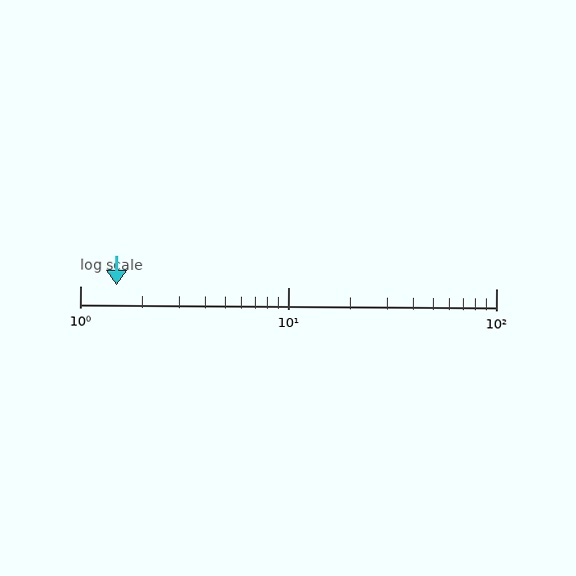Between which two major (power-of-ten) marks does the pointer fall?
The pointer is between 1 and 10.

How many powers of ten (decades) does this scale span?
The scale spans 2 decades, from 1 to 100.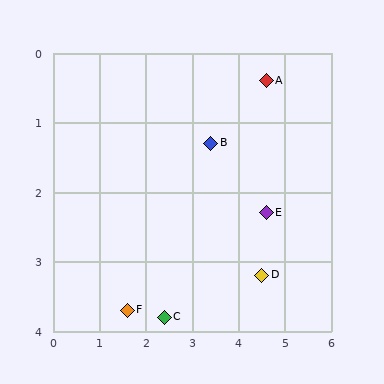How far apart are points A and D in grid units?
Points A and D are about 2.8 grid units apart.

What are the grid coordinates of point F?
Point F is at approximately (1.6, 3.7).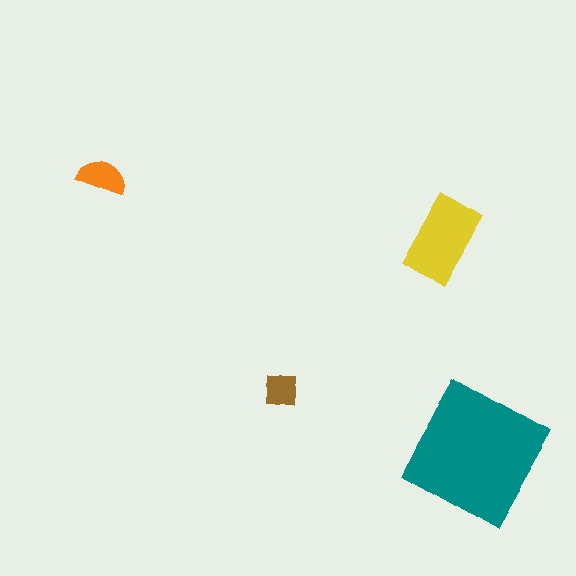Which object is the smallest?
The brown square.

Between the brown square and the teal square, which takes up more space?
The teal square.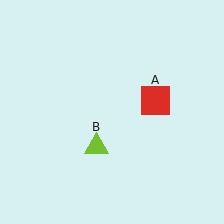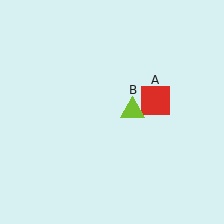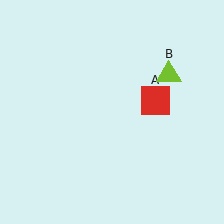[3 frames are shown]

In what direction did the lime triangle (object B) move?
The lime triangle (object B) moved up and to the right.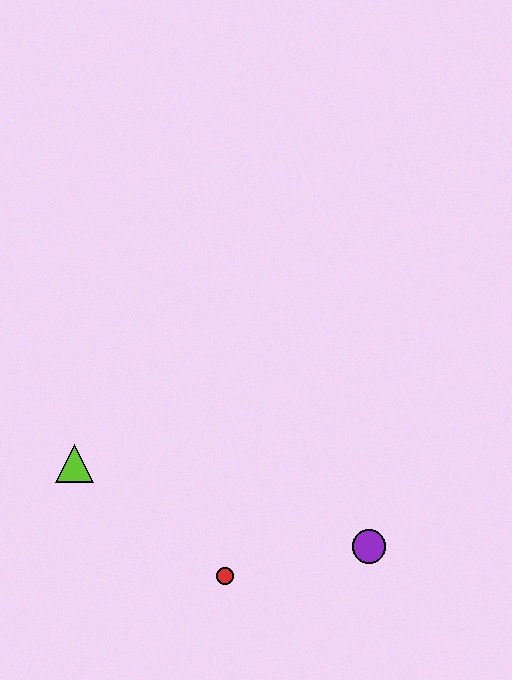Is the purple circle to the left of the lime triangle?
No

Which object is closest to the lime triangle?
The red circle is closest to the lime triangle.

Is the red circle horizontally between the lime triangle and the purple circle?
Yes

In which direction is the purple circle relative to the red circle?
The purple circle is to the right of the red circle.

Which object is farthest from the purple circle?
The lime triangle is farthest from the purple circle.